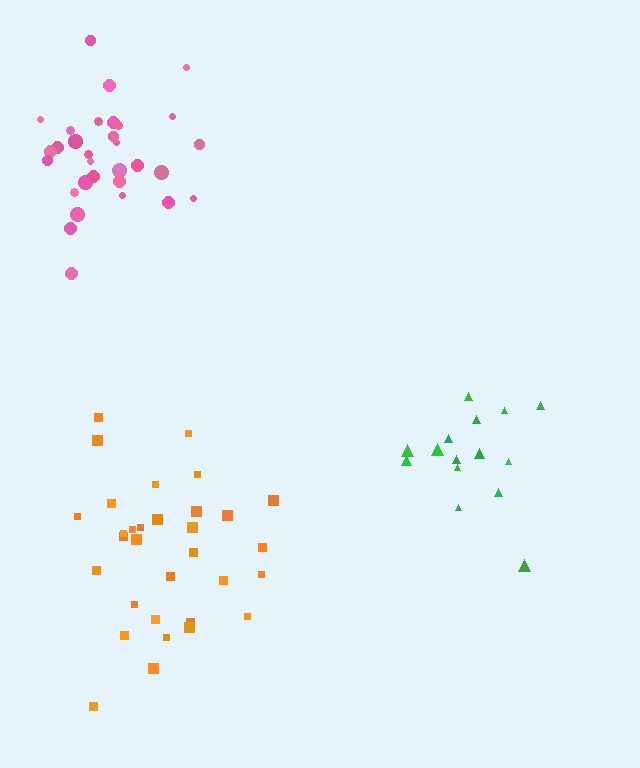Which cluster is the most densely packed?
Pink.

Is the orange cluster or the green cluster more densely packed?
Orange.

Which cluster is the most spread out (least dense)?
Green.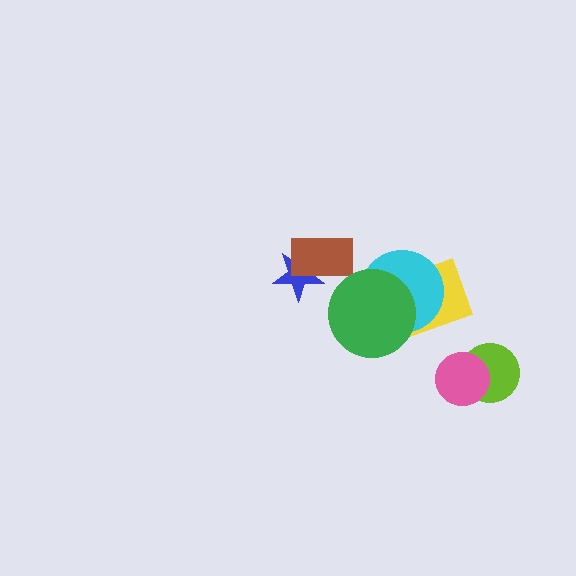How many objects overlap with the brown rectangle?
1 object overlaps with the brown rectangle.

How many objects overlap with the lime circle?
1 object overlaps with the lime circle.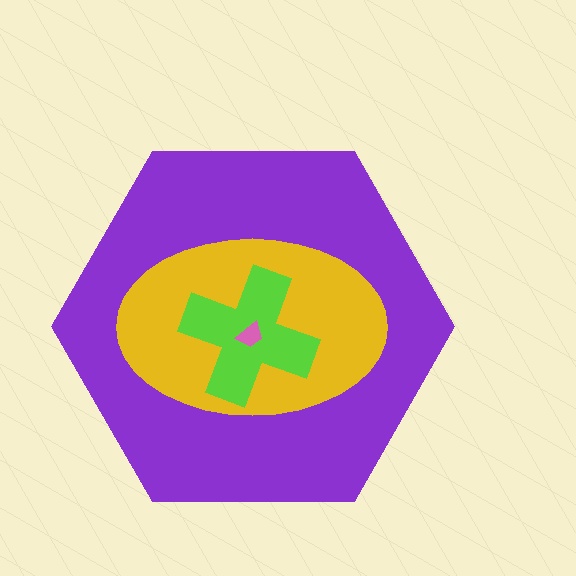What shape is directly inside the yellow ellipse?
The lime cross.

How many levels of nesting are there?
4.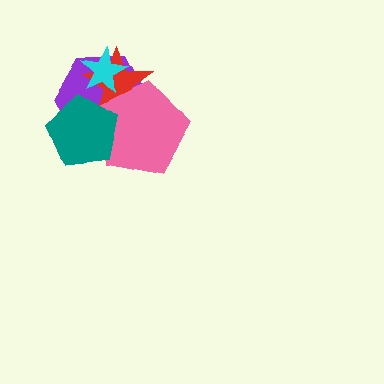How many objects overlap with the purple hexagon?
4 objects overlap with the purple hexagon.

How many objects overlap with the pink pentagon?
3 objects overlap with the pink pentagon.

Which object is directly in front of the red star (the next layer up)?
The pink pentagon is directly in front of the red star.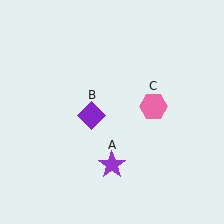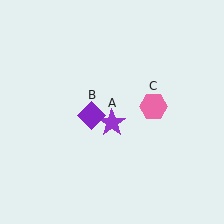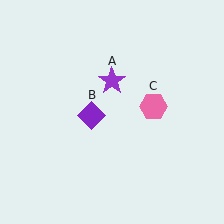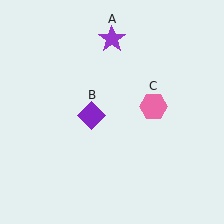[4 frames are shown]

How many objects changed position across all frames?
1 object changed position: purple star (object A).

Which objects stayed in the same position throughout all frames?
Purple diamond (object B) and pink hexagon (object C) remained stationary.